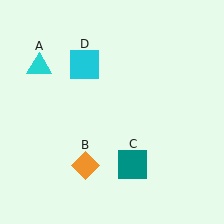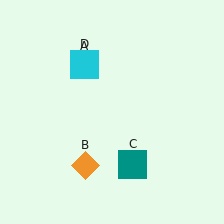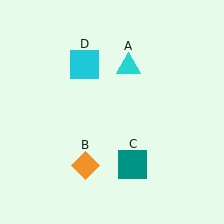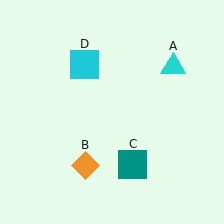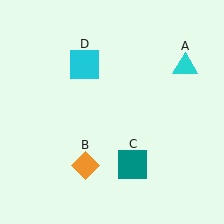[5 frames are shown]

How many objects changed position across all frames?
1 object changed position: cyan triangle (object A).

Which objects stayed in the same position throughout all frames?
Orange diamond (object B) and teal square (object C) and cyan square (object D) remained stationary.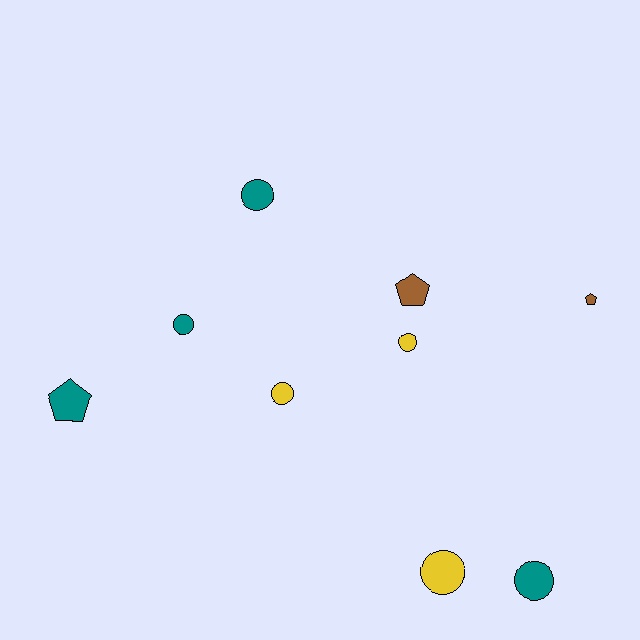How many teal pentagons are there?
There is 1 teal pentagon.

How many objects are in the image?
There are 9 objects.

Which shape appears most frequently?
Circle, with 6 objects.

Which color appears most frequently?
Teal, with 4 objects.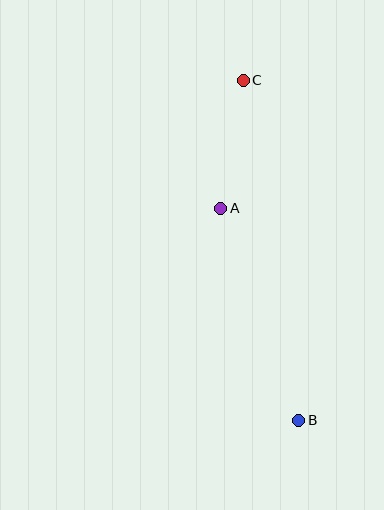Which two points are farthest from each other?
Points B and C are farthest from each other.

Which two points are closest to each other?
Points A and C are closest to each other.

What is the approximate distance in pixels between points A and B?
The distance between A and B is approximately 226 pixels.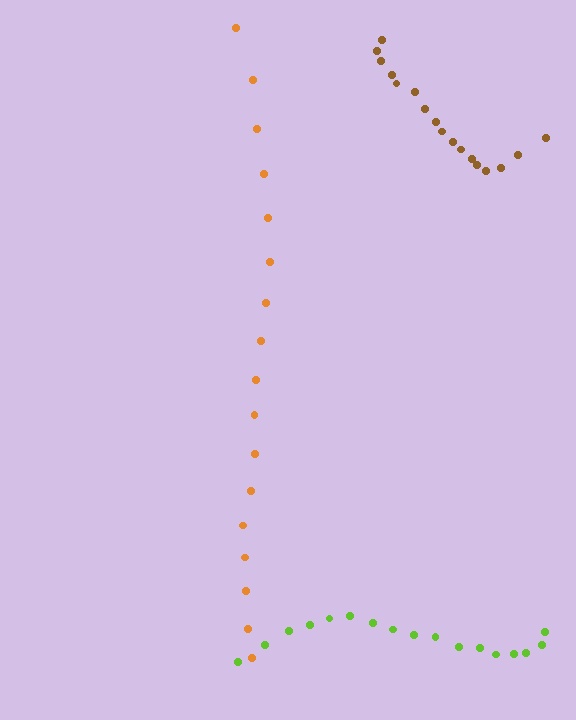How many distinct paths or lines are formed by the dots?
There are 3 distinct paths.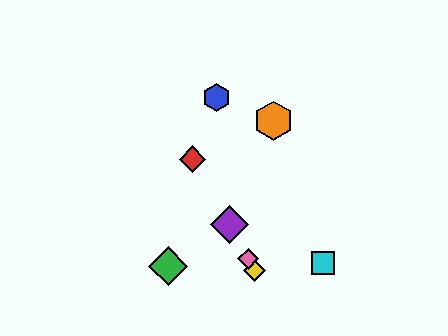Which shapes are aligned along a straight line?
The red diamond, the yellow diamond, the purple diamond, the pink diamond are aligned along a straight line.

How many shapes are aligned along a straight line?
4 shapes (the red diamond, the yellow diamond, the purple diamond, the pink diamond) are aligned along a straight line.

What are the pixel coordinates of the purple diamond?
The purple diamond is at (229, 225).